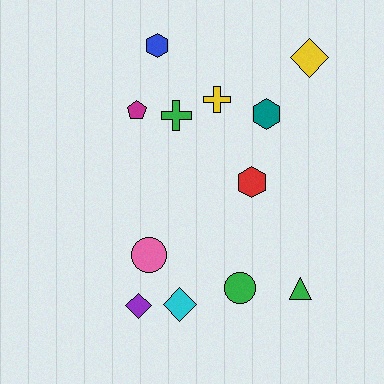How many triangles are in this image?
There is 1 triangle.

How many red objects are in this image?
There is 1 red object.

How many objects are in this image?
There are 12 objects.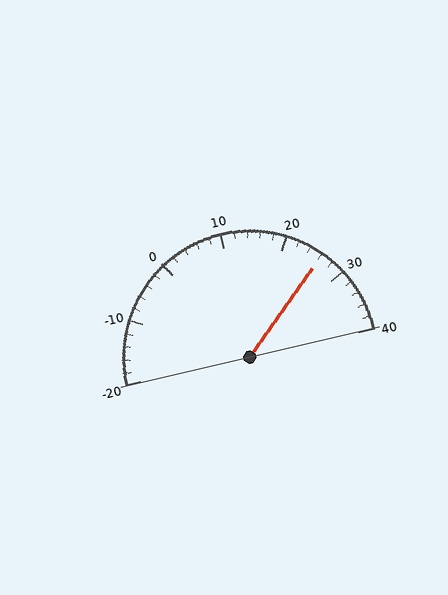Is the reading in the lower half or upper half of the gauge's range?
The reading is in the upper half of the range (-20 to 40).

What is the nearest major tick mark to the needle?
The nearest major tick mark is 30.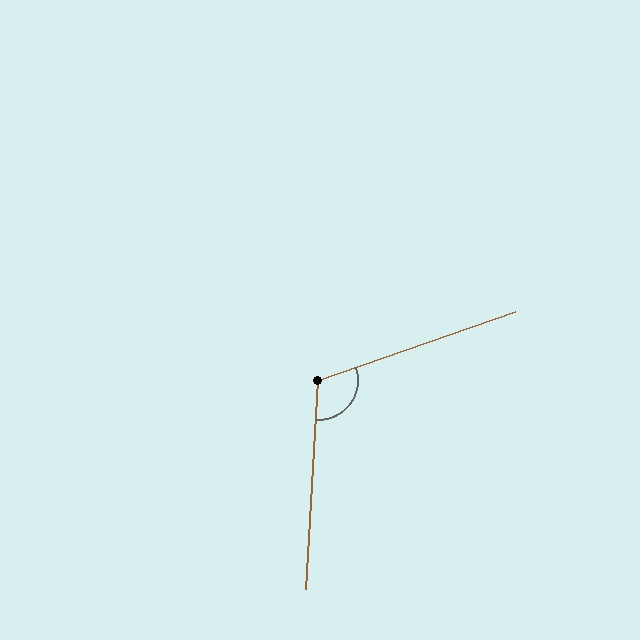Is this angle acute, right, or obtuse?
It is obtuse.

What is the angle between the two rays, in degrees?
Approximately 113 degrees.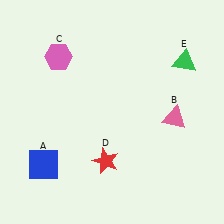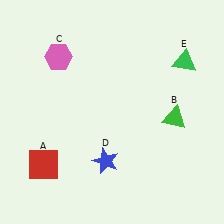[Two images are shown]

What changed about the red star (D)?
In Image 1, D is red. In Image 2, it changed to blue.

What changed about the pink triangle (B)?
In Image 1, B is pink. In Image 2, it changed to green.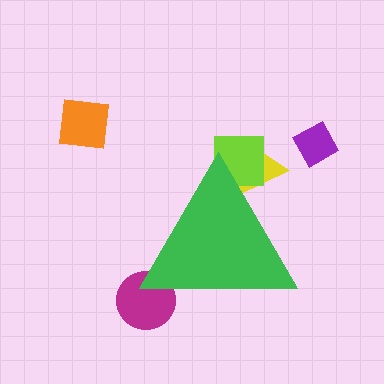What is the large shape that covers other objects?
A green triangle.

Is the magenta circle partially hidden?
Yes, the magenta circle is partially hidden behind the green triangle.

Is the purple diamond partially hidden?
No, the purple diamond is fully visible.